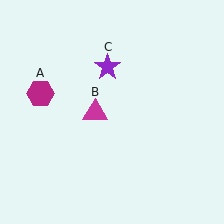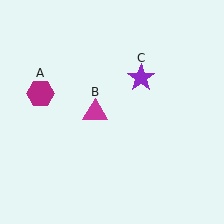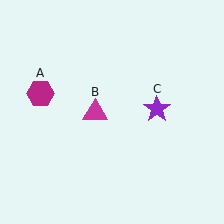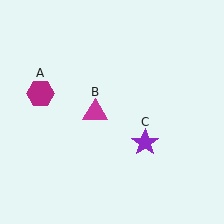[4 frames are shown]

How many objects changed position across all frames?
1 object changed position: purple star (object C).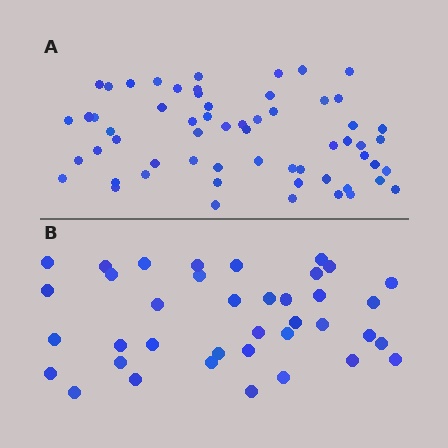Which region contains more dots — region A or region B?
Region A (the top region) has more dots.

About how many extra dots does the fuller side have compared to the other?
Region A has approximately 20 more dots than region B.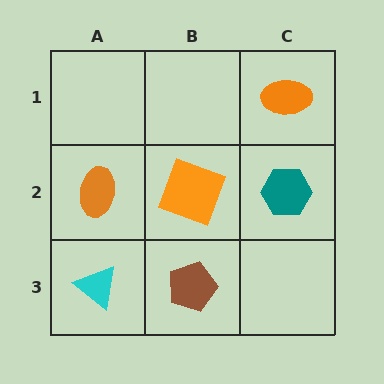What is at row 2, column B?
An orange square.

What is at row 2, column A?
An orange ellipse.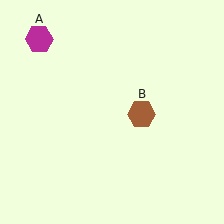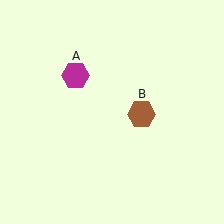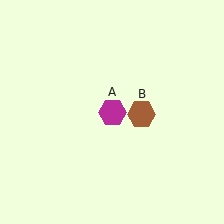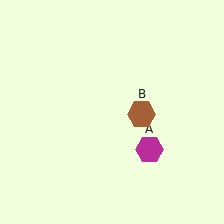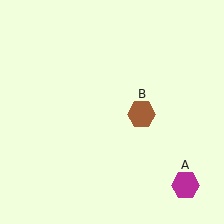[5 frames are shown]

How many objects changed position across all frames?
1 object changed position: magenta hexagon (object A).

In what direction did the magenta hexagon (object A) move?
The magenta hexagon (object A) moved down and to the right.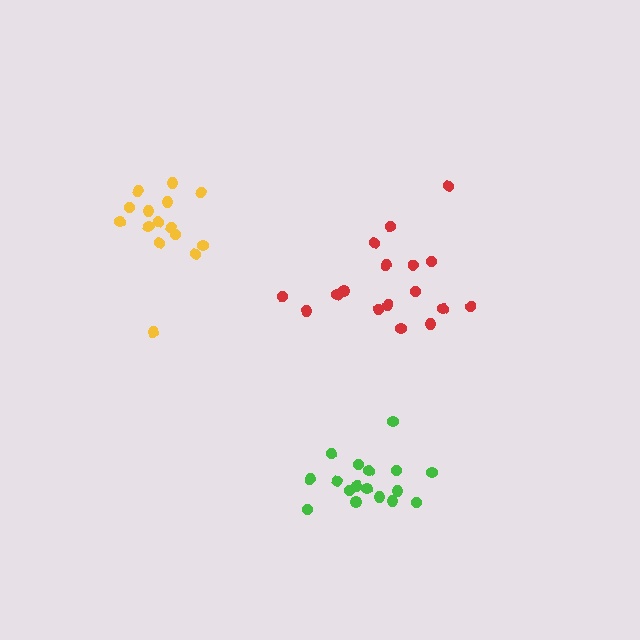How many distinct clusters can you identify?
There are 3 distinct clusters.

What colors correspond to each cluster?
The clusters are colored: red, green, yellow.